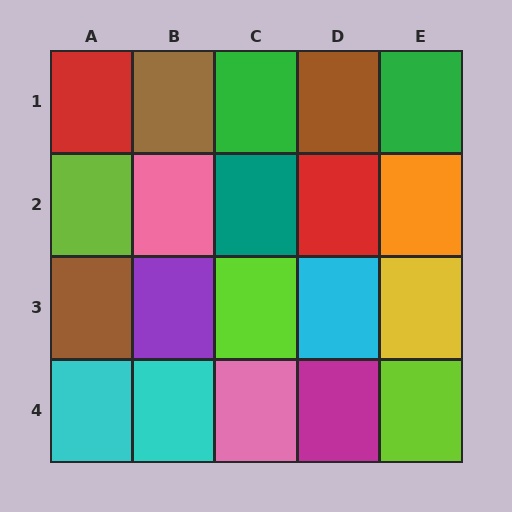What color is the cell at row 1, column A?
Red.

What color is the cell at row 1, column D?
Brown.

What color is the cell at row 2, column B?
Pink.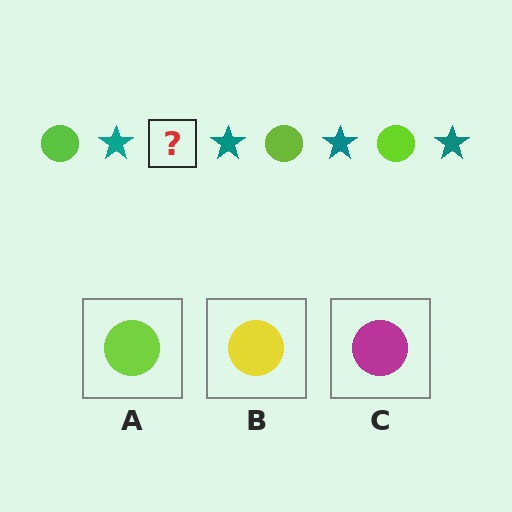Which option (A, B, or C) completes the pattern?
A.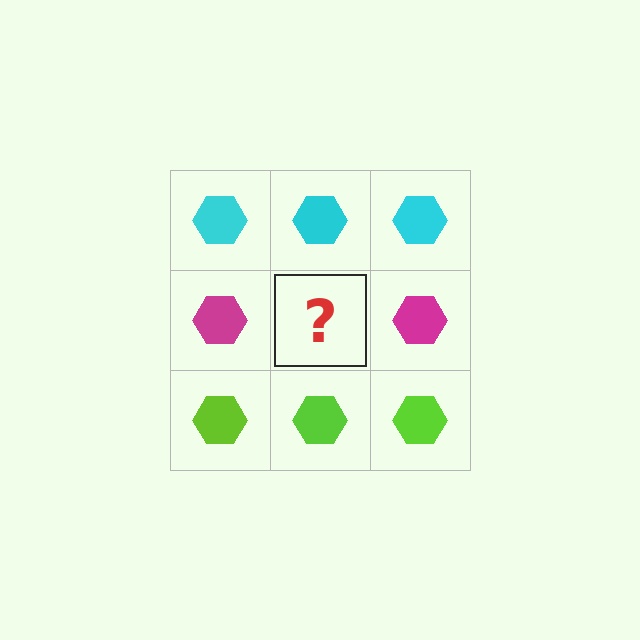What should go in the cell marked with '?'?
The missing cell should contain a magenta hexagon.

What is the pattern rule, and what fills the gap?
The rule is that each row has a consistent color. The gap should be filled with a magenta hexagon.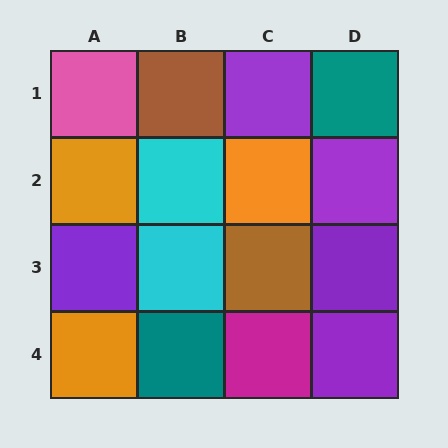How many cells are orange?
3 cells are orange.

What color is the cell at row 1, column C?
Purple.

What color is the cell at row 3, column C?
Brown.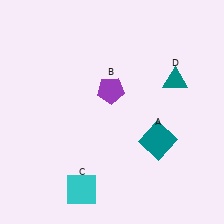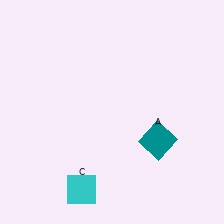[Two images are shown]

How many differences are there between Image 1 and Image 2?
There are 2 differences between the two images.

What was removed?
The teal triangle (D), the purple pentagon (B) were removed in Image 2.